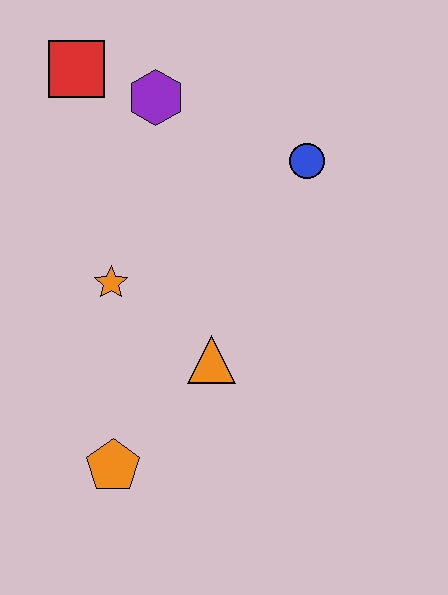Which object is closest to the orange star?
The orange triangle is closest to the orange star.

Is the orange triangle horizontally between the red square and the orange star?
No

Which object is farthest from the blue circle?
The orange pentagon is farthest from the blue circle.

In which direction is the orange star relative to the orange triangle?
The orange star is to the left of the orange triangle.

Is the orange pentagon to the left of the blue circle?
Yes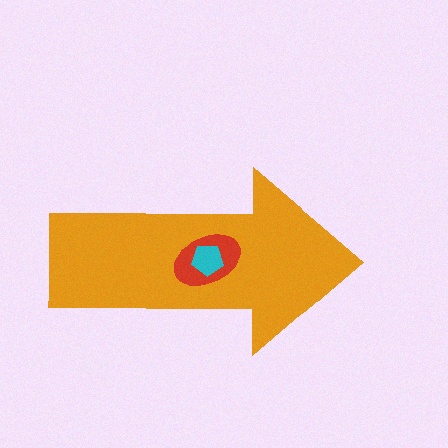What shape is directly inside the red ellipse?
The cyan pentagon.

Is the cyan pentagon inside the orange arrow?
Yes.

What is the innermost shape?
The cyan pentagon.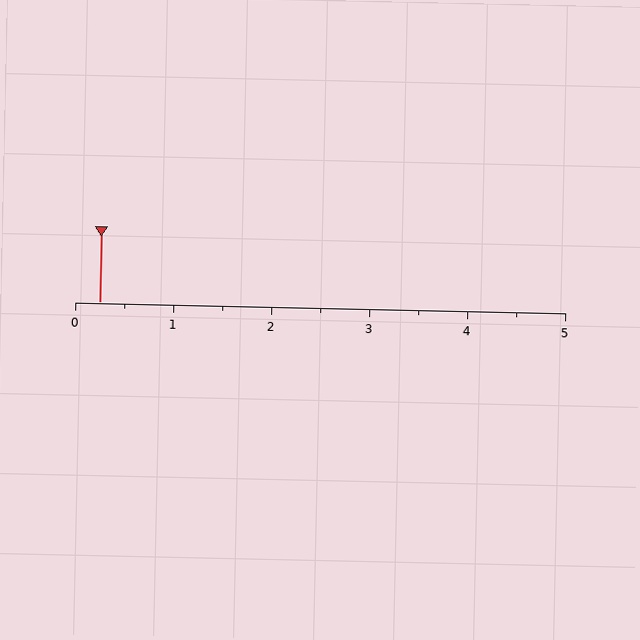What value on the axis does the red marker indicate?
The marker indicates approximately 0.2.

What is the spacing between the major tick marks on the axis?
The major ticks are spaced 1 apart.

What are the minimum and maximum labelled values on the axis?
The axis runs from 0 to 5.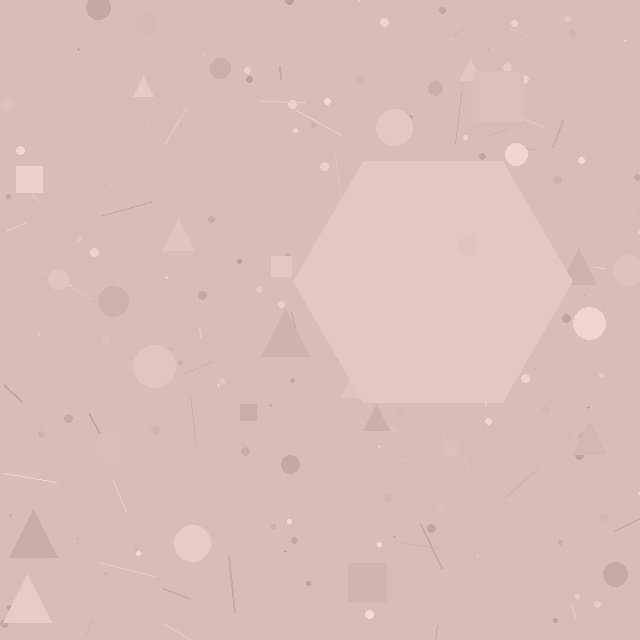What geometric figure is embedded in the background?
A hexagon is embedded in the background.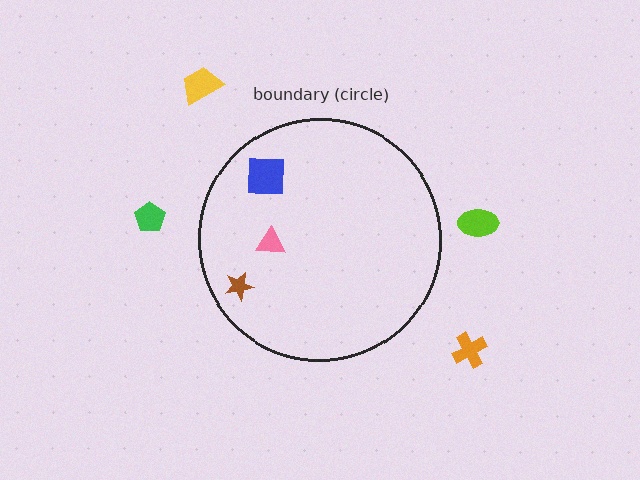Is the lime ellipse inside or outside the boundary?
Outside.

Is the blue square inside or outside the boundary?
Inside.